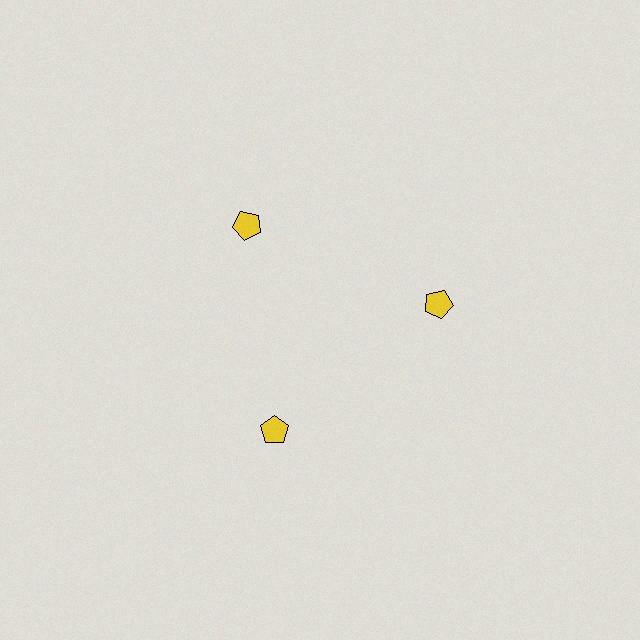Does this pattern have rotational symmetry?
Yes, this pattern has 3-fold rotational symmetry. It looks the same after rotating 120 degrees around the center.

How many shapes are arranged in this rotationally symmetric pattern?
There are 3 shapes, arranged in 3 groups of 1.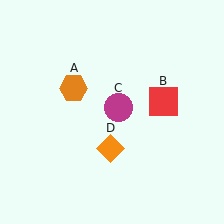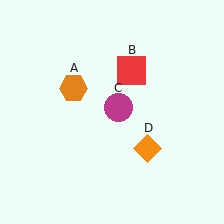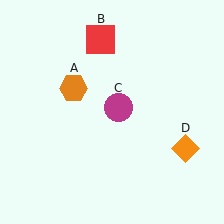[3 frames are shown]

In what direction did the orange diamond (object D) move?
The orange diamond (object D) moved right.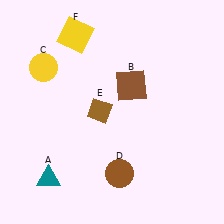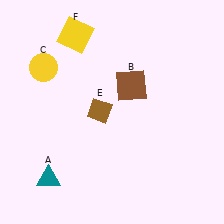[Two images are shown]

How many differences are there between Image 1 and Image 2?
There is 1 difference between the two images.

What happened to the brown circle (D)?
The brown circle (D) was removed in Image 2. It was in the bottom-right area of Image 1.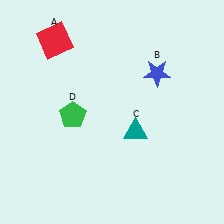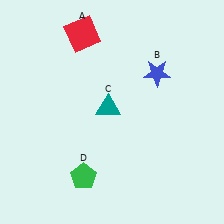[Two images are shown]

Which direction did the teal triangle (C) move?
The teal triangle (C) moved left.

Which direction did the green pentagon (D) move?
The green pentagon (D) moved down.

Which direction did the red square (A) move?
The red square (A) moved right.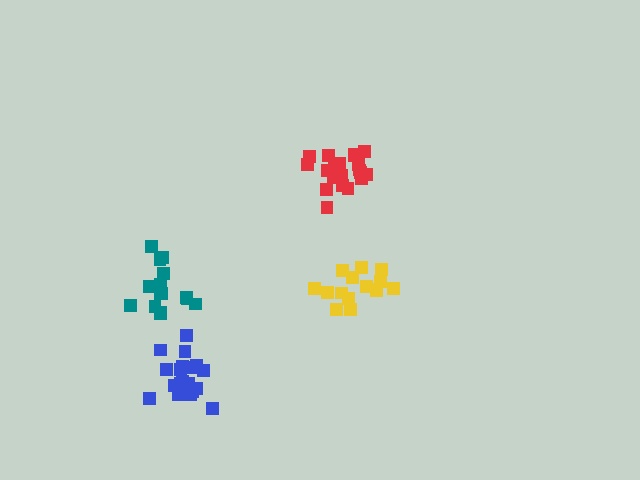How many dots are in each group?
Group 1: 21 dots, Group 2: 20 dots, Group 3: 15 dots, Group 4: 15 dots (71 total).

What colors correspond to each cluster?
The clusters are colored: red, blue, yellow, teal.